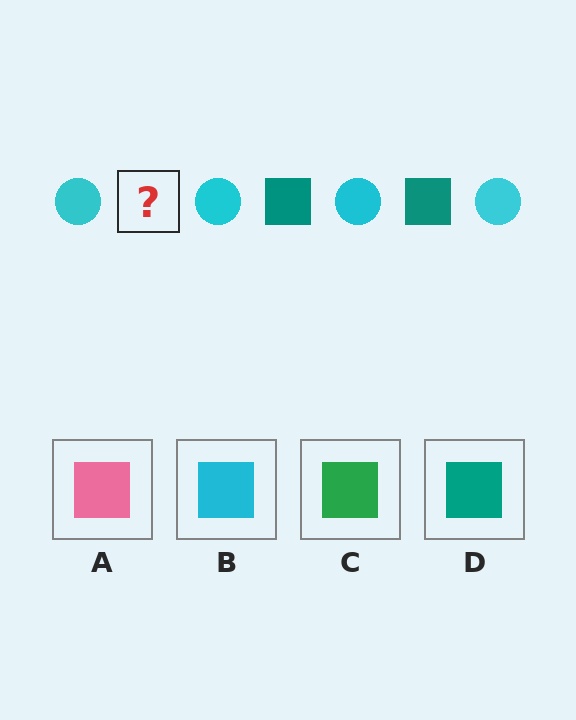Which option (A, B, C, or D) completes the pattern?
D.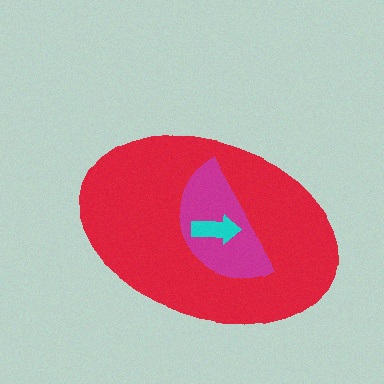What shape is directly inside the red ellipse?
The magenta semicircle.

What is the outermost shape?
The red ellipse.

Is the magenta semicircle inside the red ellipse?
Yes.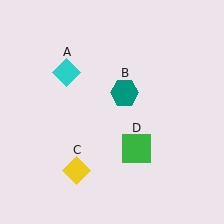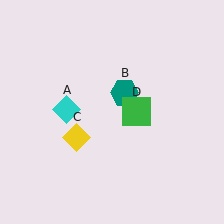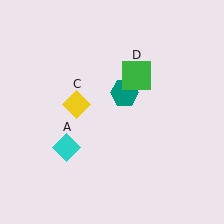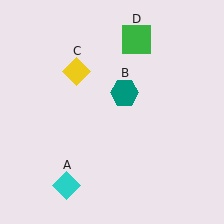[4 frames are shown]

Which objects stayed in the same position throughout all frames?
Teal hexagon (object B) remained stationary.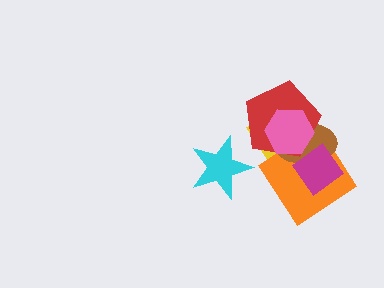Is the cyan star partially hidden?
No, no other shape covers it.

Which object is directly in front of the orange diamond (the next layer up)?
The brown ellipse is directly in front of the orange diamond.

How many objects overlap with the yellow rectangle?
5 objects overlap with the yellow rectangle.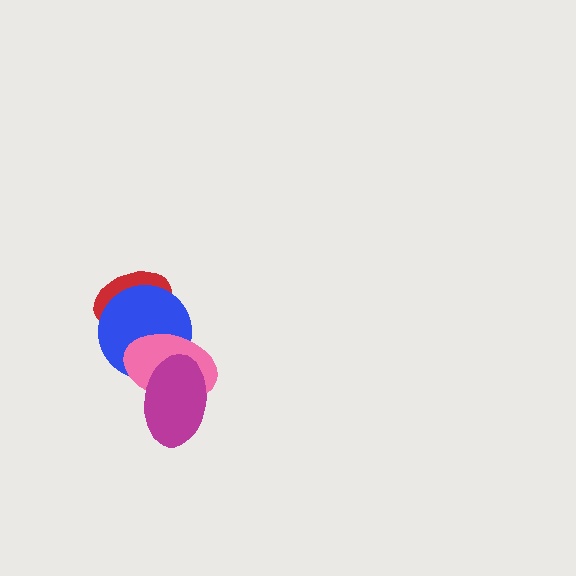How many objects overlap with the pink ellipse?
3 objects overlap with the pink ellipse.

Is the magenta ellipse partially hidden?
No, no other shape covers it.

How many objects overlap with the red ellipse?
2 objects overlap with the red ellipse.